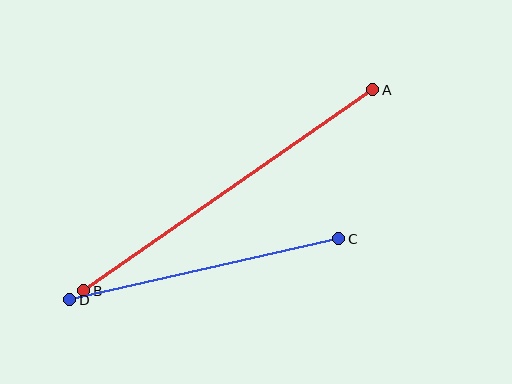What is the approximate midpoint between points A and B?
The midpoint is at approximately (228, 190) pixels.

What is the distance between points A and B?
The distance is approximately 352 pixels.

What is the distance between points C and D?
The distance is approximately 276 pixels.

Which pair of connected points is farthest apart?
Points A and B are farthest apart.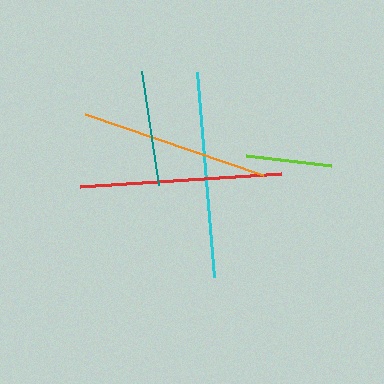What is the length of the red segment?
The red segment is approximately 201 pixels long.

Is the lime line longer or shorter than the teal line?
The teal line is longer than the lime line.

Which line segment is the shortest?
The lime line is the shortest at approximately 86 pixels.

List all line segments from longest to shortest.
From longest to shortest: cyan, red, orange, teal, lime.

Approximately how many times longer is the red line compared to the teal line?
The red line is approximately 1.8 times the length of the teal line.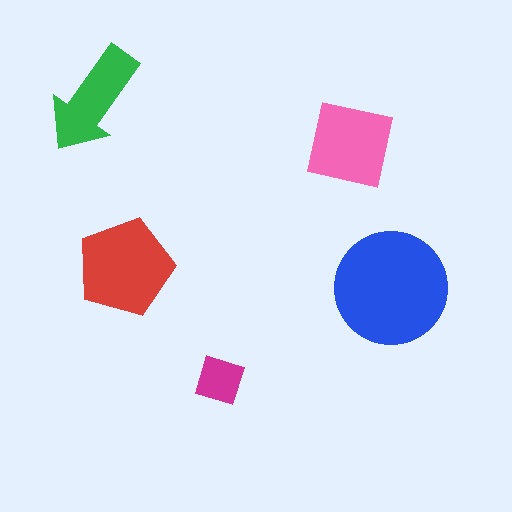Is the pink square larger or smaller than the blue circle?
Smaller.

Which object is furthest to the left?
The green arrow is leftmost.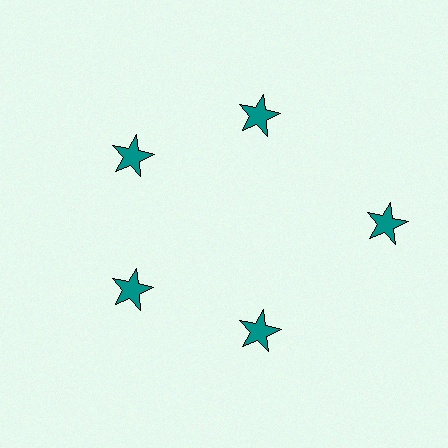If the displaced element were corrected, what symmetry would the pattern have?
It would have 5-fold rotational symmetry — the pattern would map onto itself every 72 degrees.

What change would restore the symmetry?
The symmetry would be restored by moving it inward, back onto the ring so that all 5 stars sit at equal angles and equal distance from the center.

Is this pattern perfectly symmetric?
No. The 5 teal stars are arranged in a ring, but one element near the 3 o'clock position is pushed outward from the center, breaking the 5-fold rotational symmetry.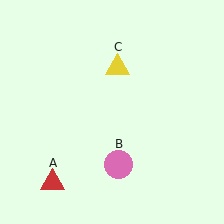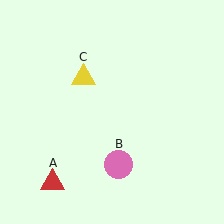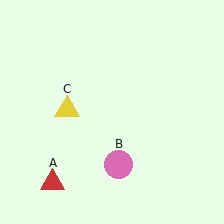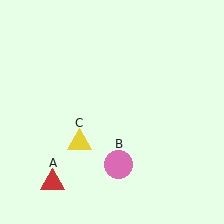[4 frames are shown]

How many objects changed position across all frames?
1 object changed position: yellow triangle (object C).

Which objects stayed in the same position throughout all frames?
Red triangle (object A) and pink circle (object B) remained stationary.